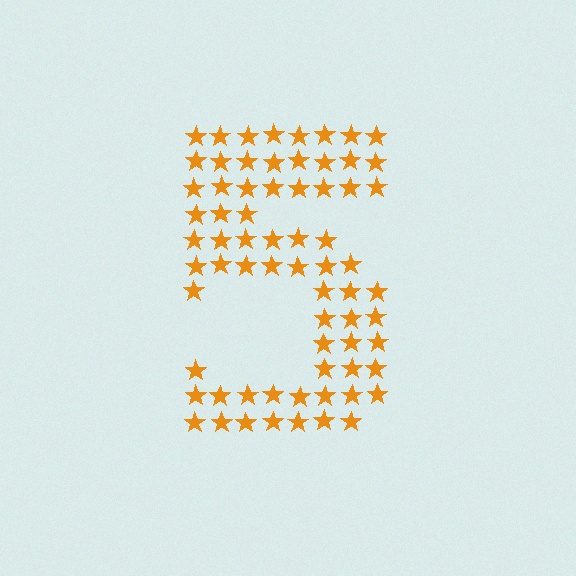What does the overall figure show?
The overall figure shows the digit 5.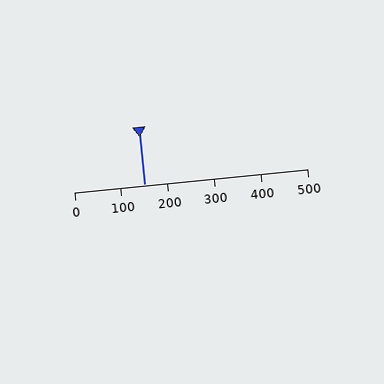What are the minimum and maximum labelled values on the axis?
The axis runs from 0 to 500.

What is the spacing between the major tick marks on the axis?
The major ticks are spaced 100 apart.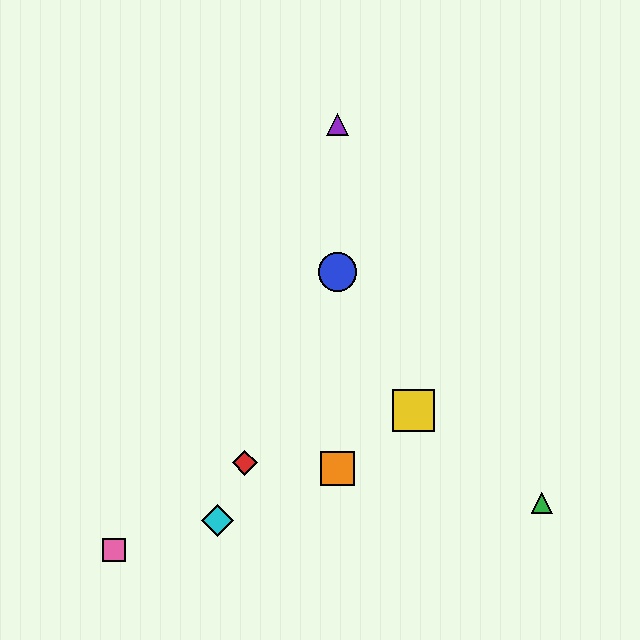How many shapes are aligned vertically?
3 shapes (the blue circle, the purple triangle, the orange square) are aligned vertically.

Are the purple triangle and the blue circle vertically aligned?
Yes, both are at x≈338.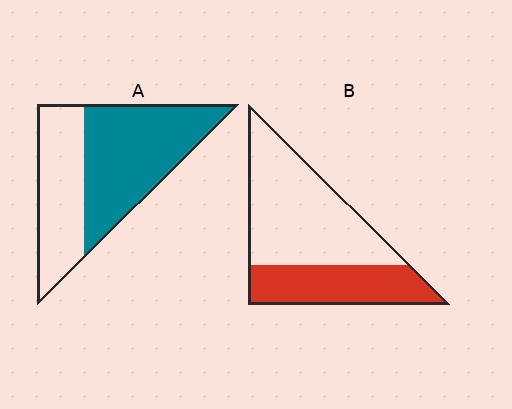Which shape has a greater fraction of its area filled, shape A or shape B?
Shape A.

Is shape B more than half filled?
No.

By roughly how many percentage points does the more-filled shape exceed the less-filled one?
By roughly 25 percentage points (A over B).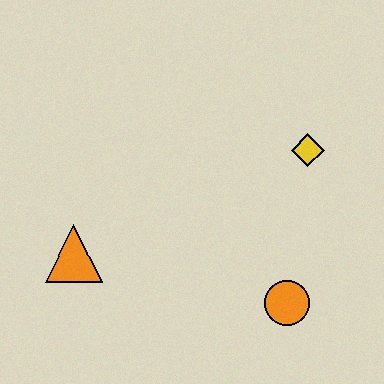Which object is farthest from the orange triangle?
The yellow diamond is farthest from the orange triangle.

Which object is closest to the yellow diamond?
The orange circle is closest to the yellow diamond.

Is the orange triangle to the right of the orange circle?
No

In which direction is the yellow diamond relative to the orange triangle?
The yellow diamond is to the right of the orange triangle.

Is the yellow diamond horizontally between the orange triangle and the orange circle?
No